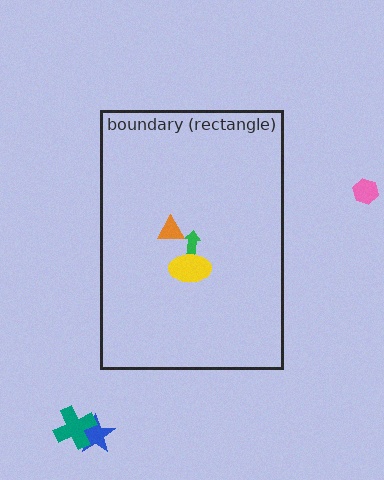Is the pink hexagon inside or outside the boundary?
Outside.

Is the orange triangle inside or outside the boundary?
Inside.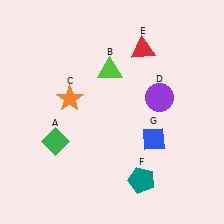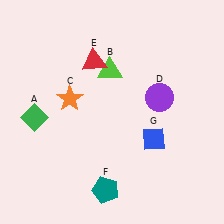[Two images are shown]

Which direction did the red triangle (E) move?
The red triangle (E) moved left.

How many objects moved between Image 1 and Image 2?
3 objects moved between the two images.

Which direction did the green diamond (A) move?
The green diamond (A) moved up.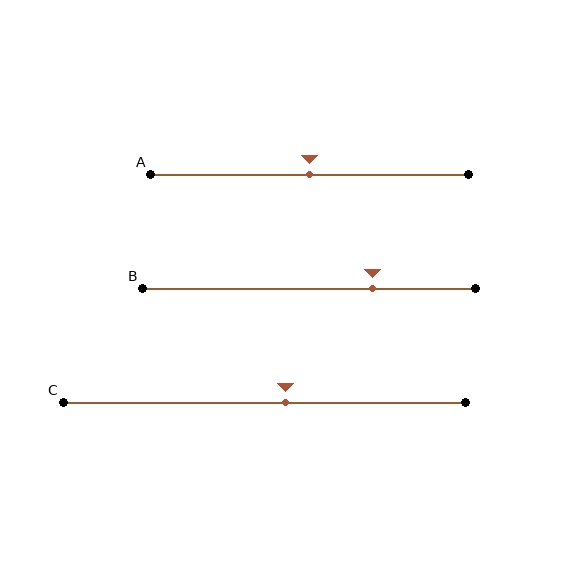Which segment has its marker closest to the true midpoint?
Segment A has its marker closest to the true midpoint.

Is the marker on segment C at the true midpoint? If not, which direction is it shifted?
No, the marker on segment C is shifted to the right by about 5% of the segment length.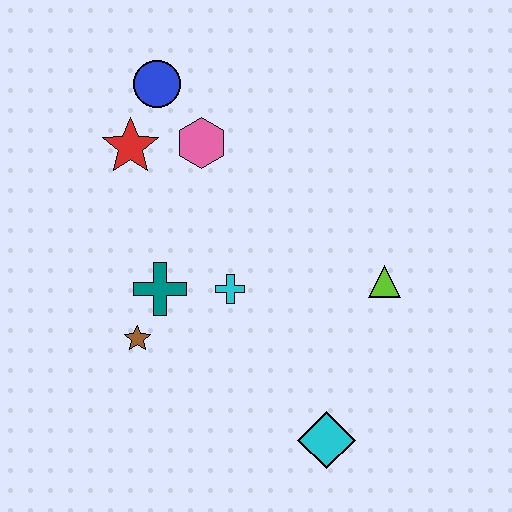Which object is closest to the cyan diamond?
The lime triangle is closest to the cyan diamond.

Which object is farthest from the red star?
The cyan diamond is farthest from the red star.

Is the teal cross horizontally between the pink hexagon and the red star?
Yes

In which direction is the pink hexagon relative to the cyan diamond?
The pink hexagon is above the cyan diamond.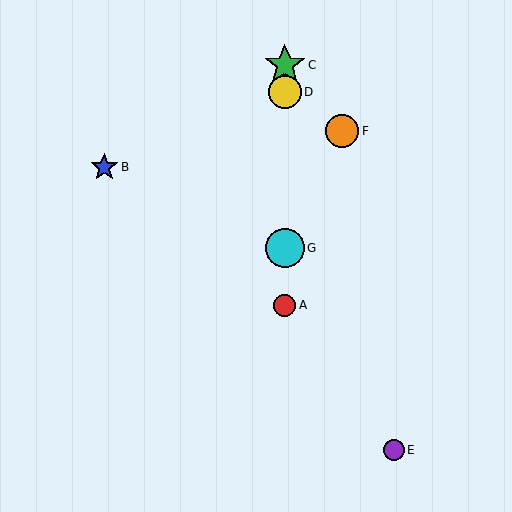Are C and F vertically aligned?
No, C is at x≈285 and F is at x≈342.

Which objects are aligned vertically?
Objects A, C, D, G are aligned vertically.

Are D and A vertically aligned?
Yes, both are at x≈285.